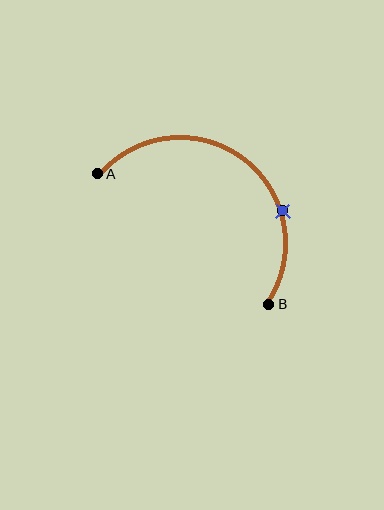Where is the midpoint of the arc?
The arc midpoint is the point on the curve farthest from the straight line joining A and B. It sits above and to the right of that line.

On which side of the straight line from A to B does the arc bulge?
The arc bulges above and to the right of the straight line connecting A and B.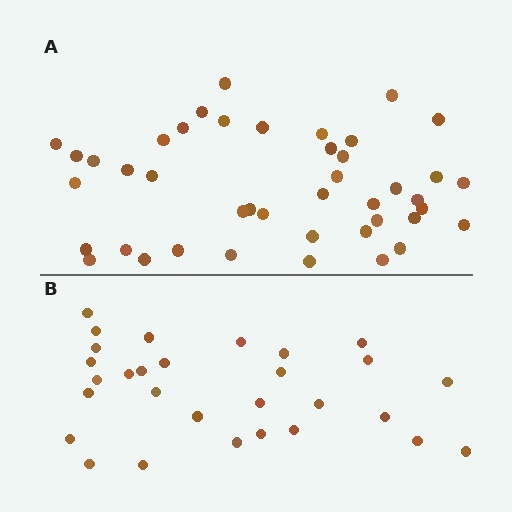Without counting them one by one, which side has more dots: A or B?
Region A (the top region) has more dots.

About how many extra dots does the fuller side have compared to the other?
Region A has approximately 15 more dots than region B.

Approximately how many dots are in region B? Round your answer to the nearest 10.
About 30 dots. (The exact count is 29, which rounds to 30.)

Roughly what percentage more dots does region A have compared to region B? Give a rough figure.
About 50% more.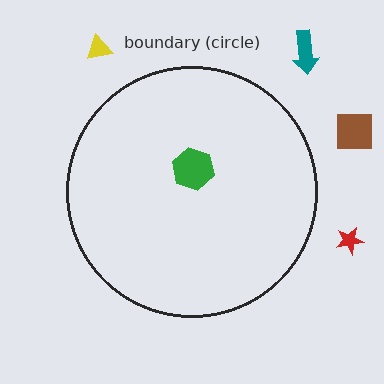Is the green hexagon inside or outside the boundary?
Inside.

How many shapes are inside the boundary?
1 inside, 4 outside.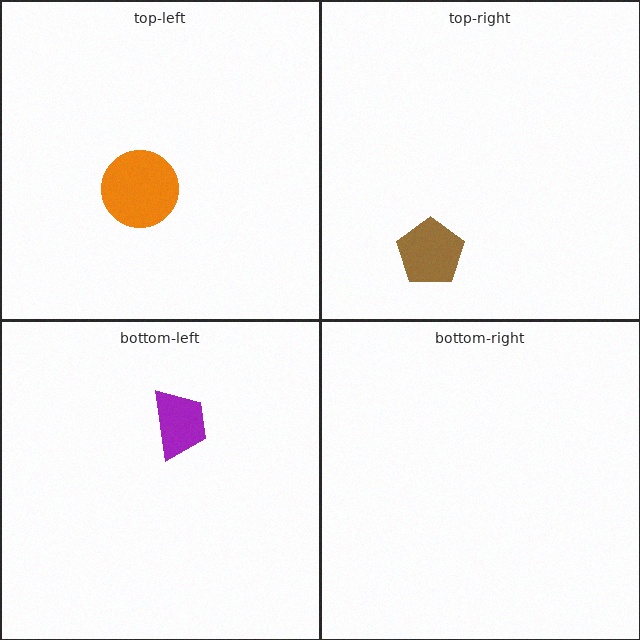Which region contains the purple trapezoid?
The bottom-left region.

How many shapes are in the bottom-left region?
1.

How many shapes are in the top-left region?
1.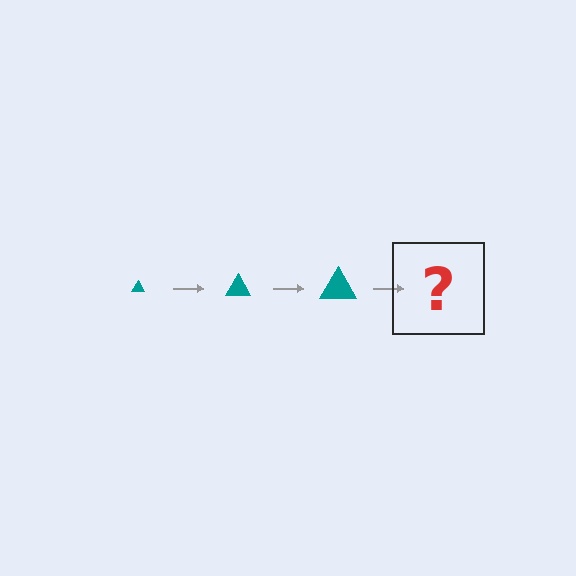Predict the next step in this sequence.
The next step is a teal triangle, larger than the previous one.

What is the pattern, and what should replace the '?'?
The pattern is that the triangle gets progressively larger each step. The '?' should be a teal triangle, larger than the previous one.